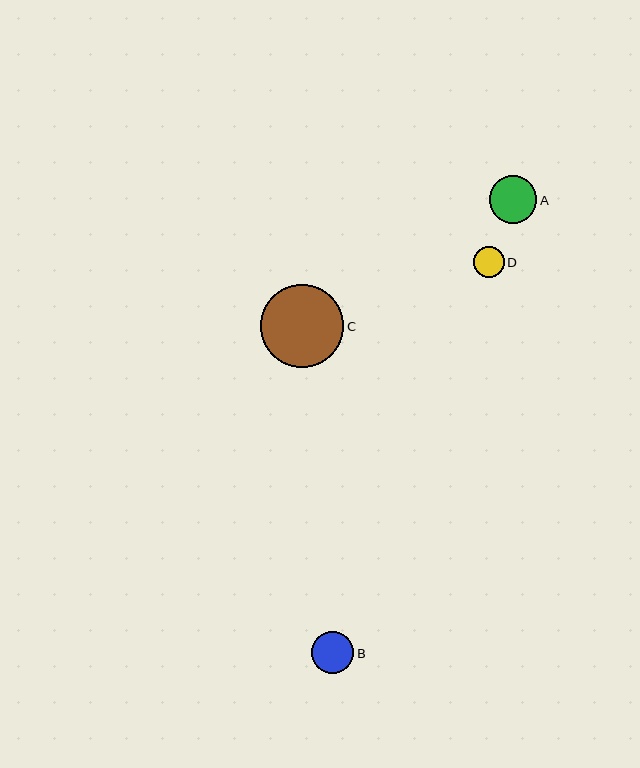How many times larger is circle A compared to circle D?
Circle A is approximately 1.6 times the size of circle D.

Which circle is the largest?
Circle C is the largest with a size of approximately 83 pixels.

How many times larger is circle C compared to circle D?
Circle C is approximately 2.7 times the size of circle D.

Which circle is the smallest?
Circle D is the smallest with a size of approximately 31 pixels.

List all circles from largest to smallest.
From largest to smallest: C, A, B, D.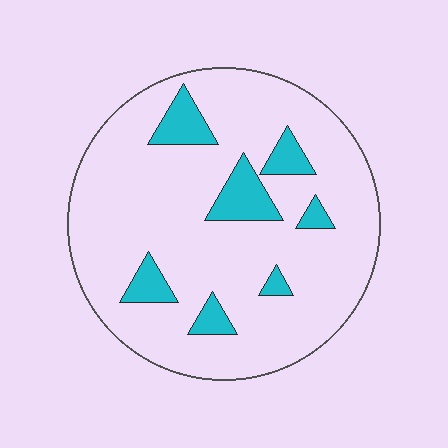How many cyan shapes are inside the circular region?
7.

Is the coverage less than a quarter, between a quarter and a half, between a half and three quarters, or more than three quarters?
Less than a quarter.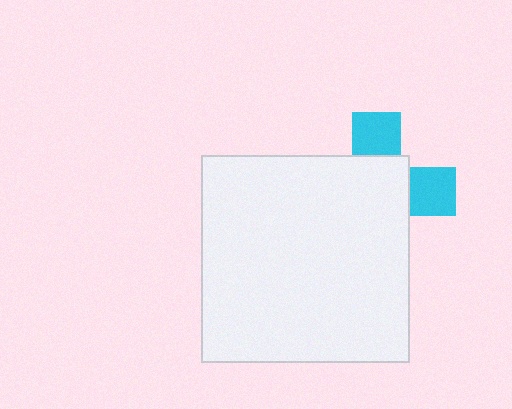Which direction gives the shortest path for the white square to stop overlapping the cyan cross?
Moving toward the lower-left gives the shortest separation.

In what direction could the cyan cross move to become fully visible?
The cyan cross could move toward the upper-right. That would shift it out from behind the white square entirely.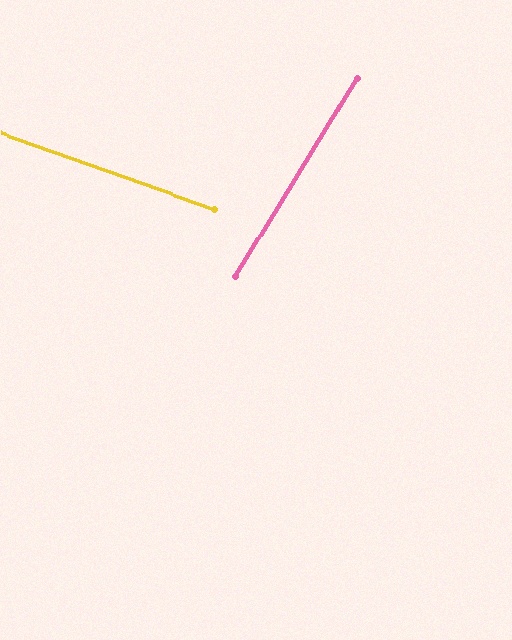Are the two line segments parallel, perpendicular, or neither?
Neither parallel nor perpendicular — they differ by about 78°.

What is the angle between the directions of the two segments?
Approximately 78 degrees.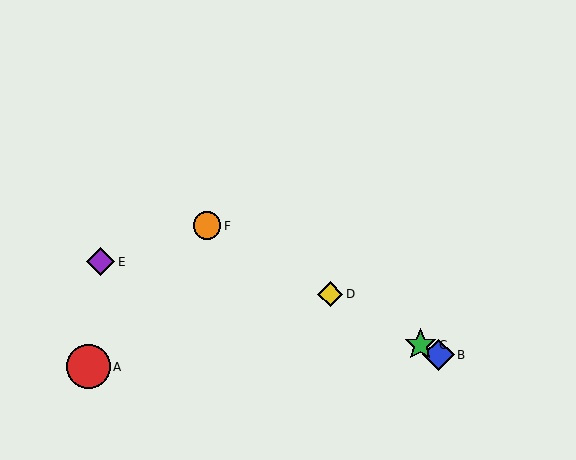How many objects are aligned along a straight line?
4 objects (B, C, D, F) are aligned along a straight line.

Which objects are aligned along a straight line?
Objects B, C, D, F are aligned along a straight line.